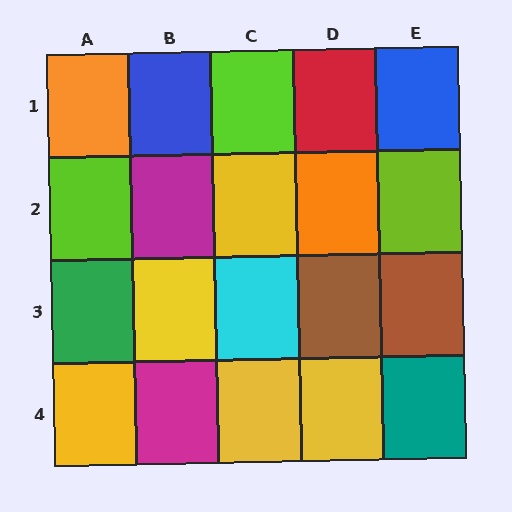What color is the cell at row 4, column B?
Magenta.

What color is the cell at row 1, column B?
Blue.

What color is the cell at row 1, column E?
Blue.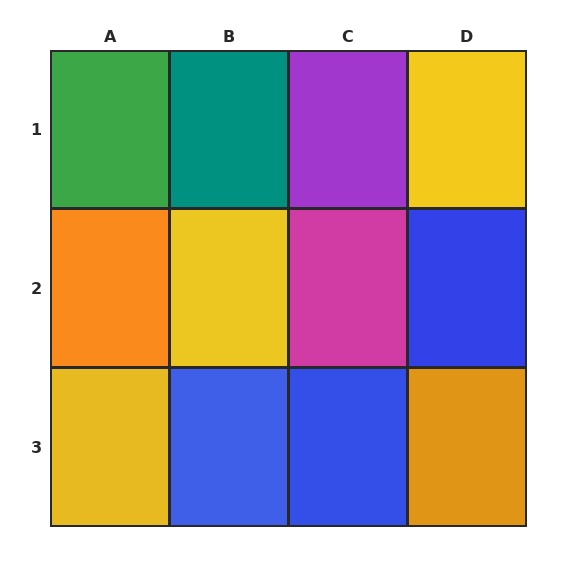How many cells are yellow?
3 cells are yellow.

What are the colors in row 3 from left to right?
Yellow, blue, blue, orange.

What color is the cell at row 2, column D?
Blue.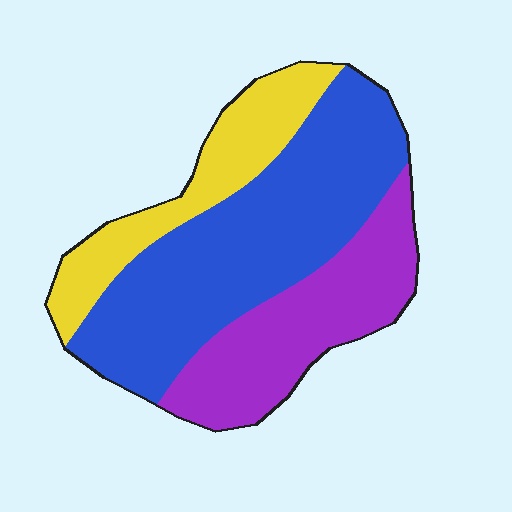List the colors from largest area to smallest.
From largest to smallest: blue, purple, yellow.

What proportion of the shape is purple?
Purple covers around 30% of the shape.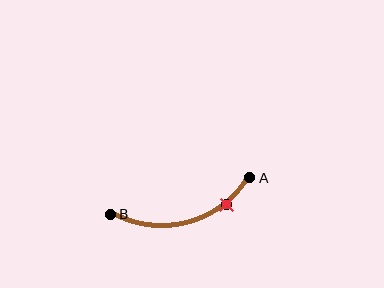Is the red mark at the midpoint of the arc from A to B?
No. The red mark lies on the arc but is closer to endpoint A. The arc midpoint would be at the point on the curve equidistant along the arc from both A and B.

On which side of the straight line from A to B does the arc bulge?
The arc bulges below the straight line connecting A and B.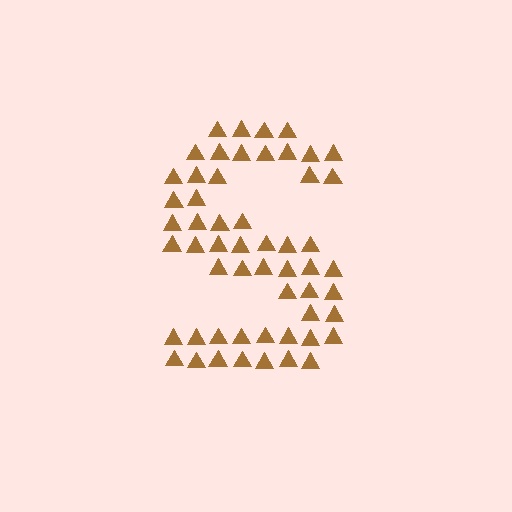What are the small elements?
The small elements are triangles.